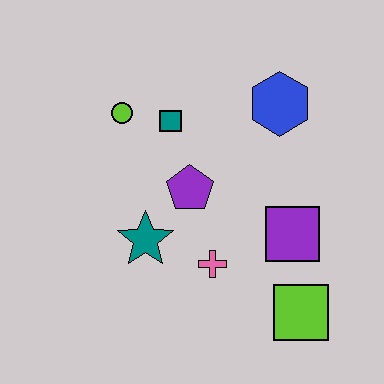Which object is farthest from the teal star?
The blue hexagon is farthest from the teal star.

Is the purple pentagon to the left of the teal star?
No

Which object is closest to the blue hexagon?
The teal square is closest to the blue hexagon.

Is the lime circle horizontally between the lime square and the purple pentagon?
No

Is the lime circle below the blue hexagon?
Yes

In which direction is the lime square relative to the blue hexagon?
The lime square is below the blue hexagon.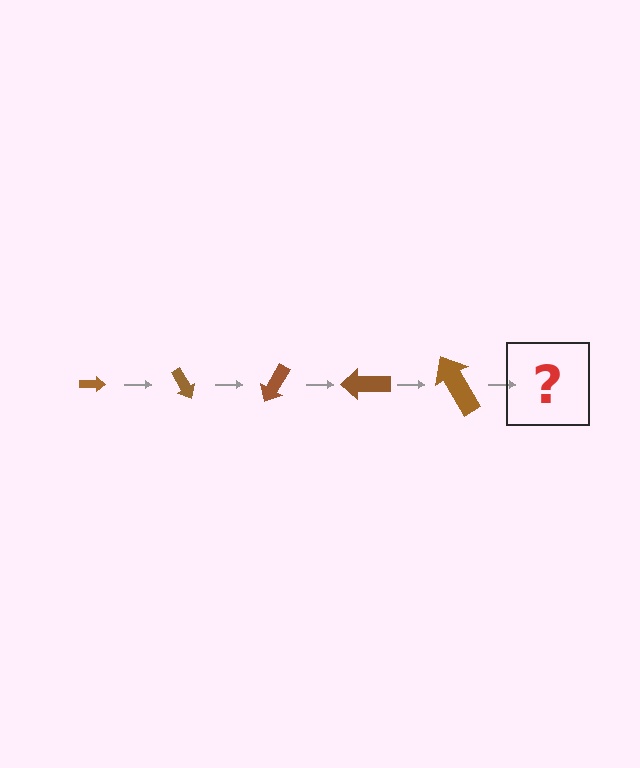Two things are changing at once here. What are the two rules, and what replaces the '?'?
The two rules are that the arrow grows larger each step and it rotates 60 degrees each step. The '?' should be an arrow, larger than the previous one and rotated 300 degrees from the start.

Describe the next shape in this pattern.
It should be an arrow, larger than the previous one and rotated 300 degrees from the start.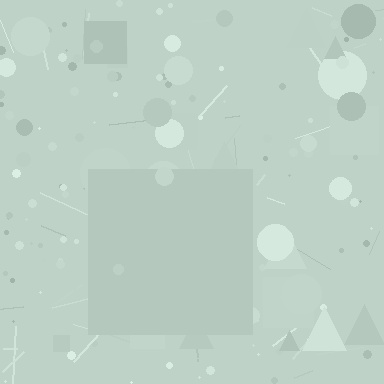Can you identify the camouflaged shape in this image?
The camouflaged shape is a square.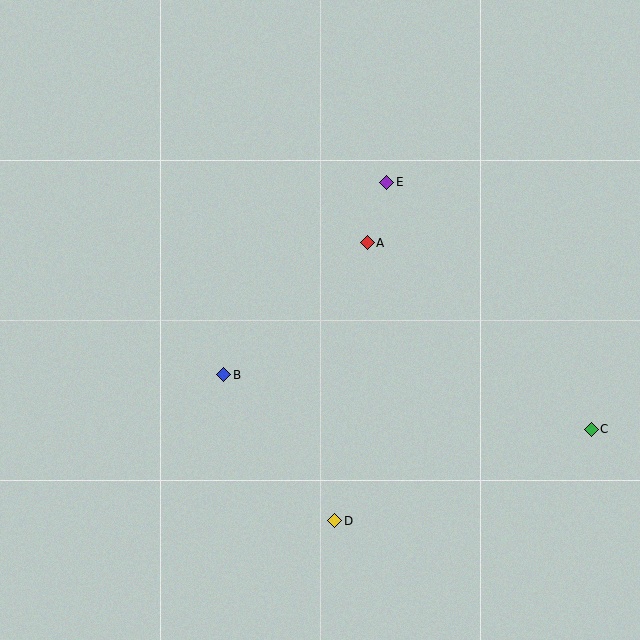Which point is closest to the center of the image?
Point A at (367, 243) is closest to the center.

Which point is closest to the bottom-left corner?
Point B is closest to the bottom-left corner.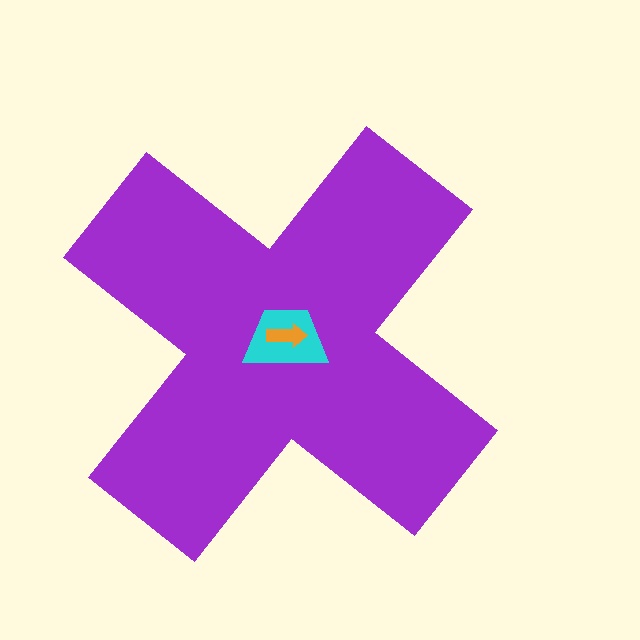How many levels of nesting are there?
3.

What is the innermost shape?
The orange arrow.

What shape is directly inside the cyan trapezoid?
The orange arrow.